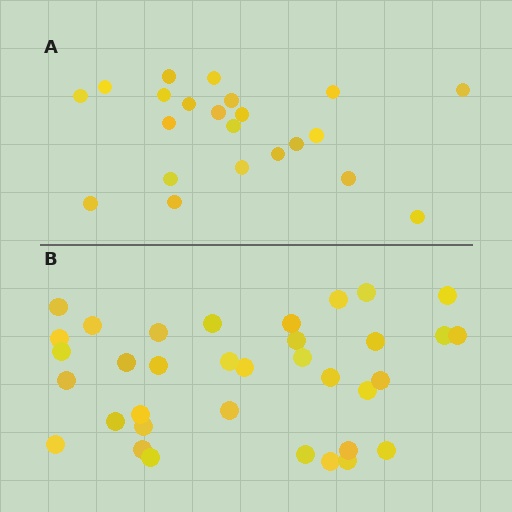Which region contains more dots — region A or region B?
Region B (the bottom region) has more dots.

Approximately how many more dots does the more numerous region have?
Region B has approximately 15 more dots than region A.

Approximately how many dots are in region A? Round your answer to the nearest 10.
About 20 dots. (The exact count is 22, which rounds to 20.)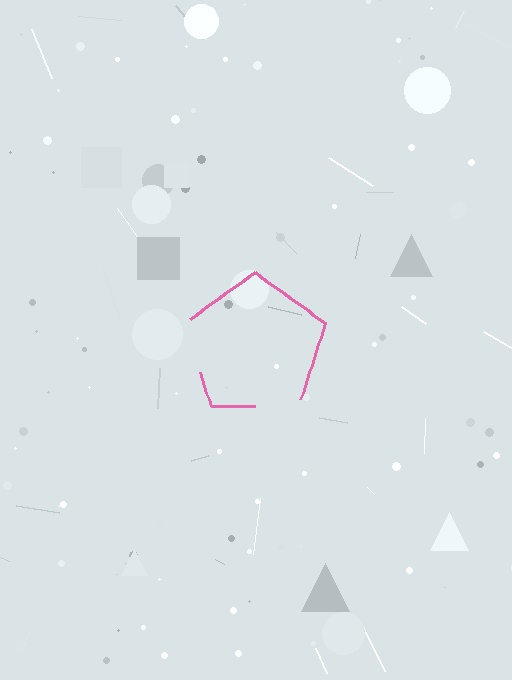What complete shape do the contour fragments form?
The contour fragments form a pentagon.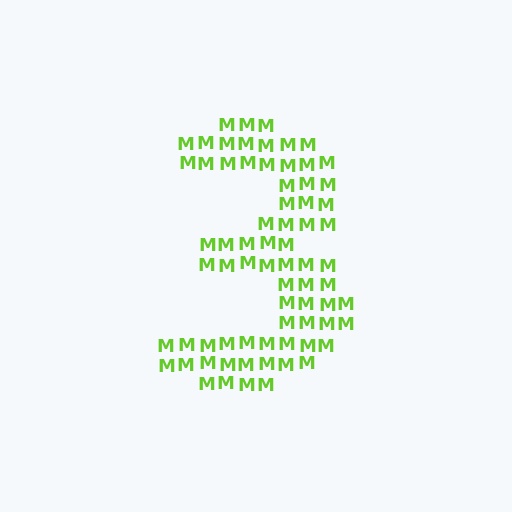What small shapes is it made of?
It is made of small letter M's.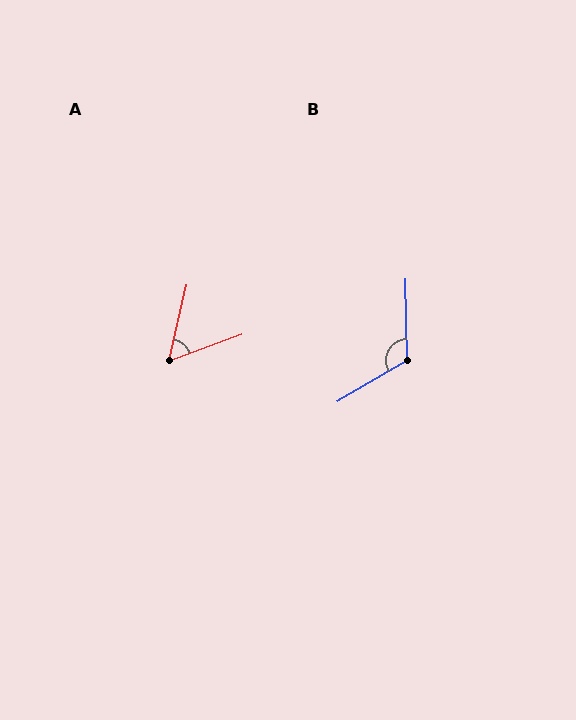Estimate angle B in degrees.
Approximately 120 degrees.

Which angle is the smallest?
A, at approximately 57 degrees.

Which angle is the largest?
B, at approximately 120 degrees.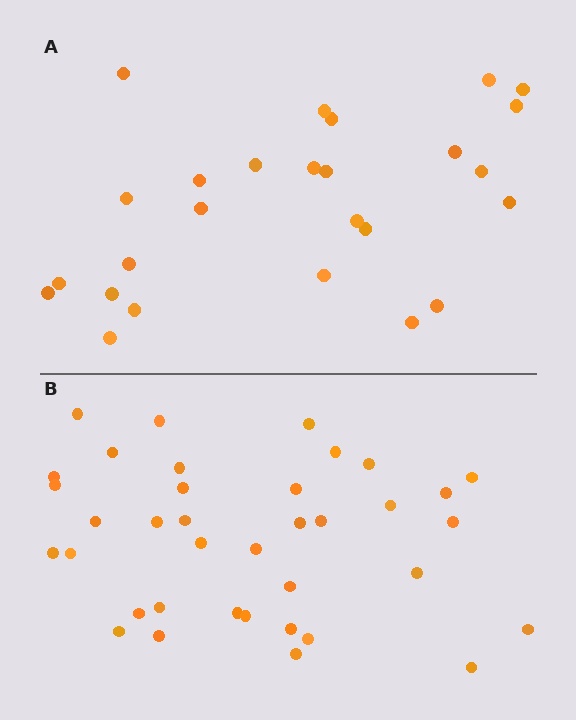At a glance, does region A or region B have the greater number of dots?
Region B (the bottom region) has more dots.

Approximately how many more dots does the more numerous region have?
Region B has roughly 12 or so more dots than region A.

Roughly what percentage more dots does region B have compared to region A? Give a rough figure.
About 40% more.